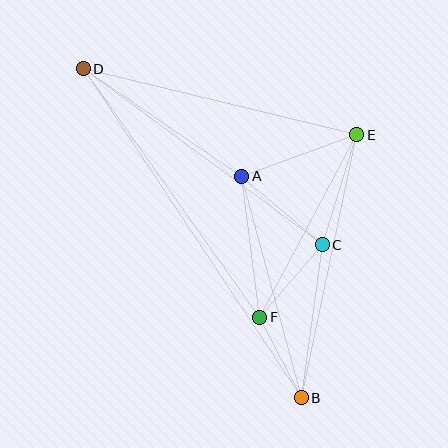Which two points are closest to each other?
Points B and F are closest to each other.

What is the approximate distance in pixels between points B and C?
The distance between B and C is approximately 155 pixels.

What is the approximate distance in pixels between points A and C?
The distance between A and C is approximately 106 pixels.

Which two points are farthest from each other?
Points B and D are farthest from each other.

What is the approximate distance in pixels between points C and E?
The distance between C and E is approximately 115 pixels.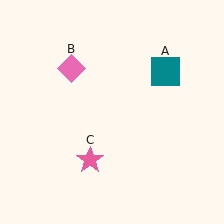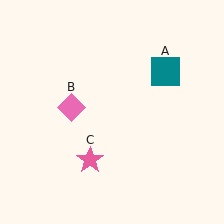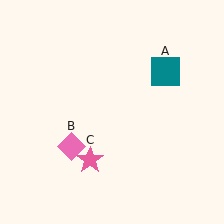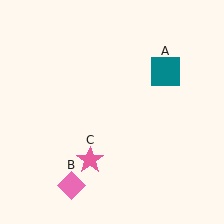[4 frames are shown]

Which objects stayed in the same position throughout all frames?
Teal square (object A) and pink star (object C) remained stationary.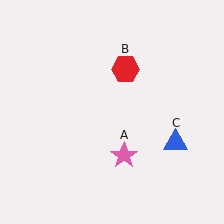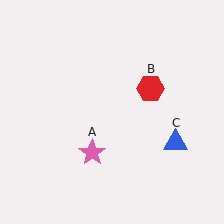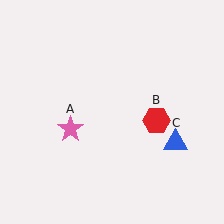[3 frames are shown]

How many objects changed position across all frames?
2 objects changed position: pink star (object A), red hexagon (object B).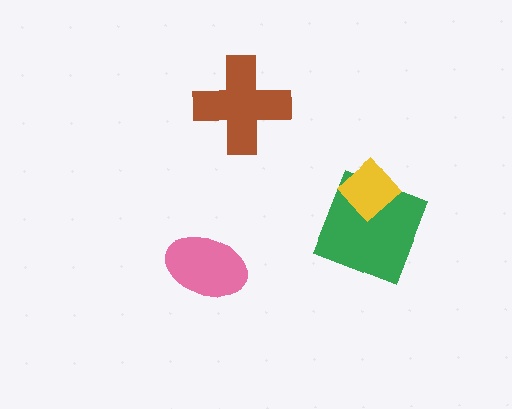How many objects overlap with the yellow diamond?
1 object overlaps with the yellow diamond.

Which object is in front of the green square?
The yellow diamond is in front of the green square.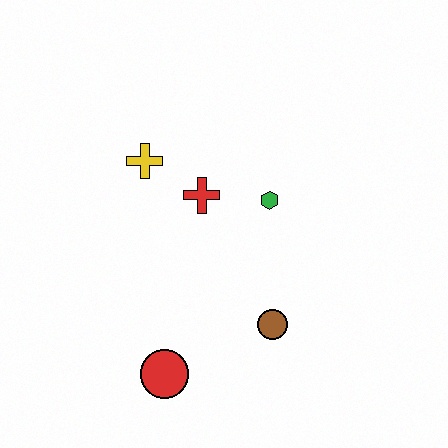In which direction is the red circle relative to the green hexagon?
The red circle is below the green hexagon.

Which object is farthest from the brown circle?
The yellow cross is farthest from the brown circle.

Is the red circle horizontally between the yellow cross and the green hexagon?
Yes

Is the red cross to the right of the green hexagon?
No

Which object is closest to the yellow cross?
The red cross is closest to the yellow cross.